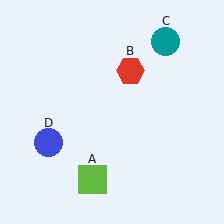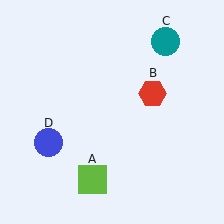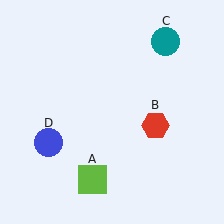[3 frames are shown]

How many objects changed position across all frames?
1 object changed position: red hexagon (object B).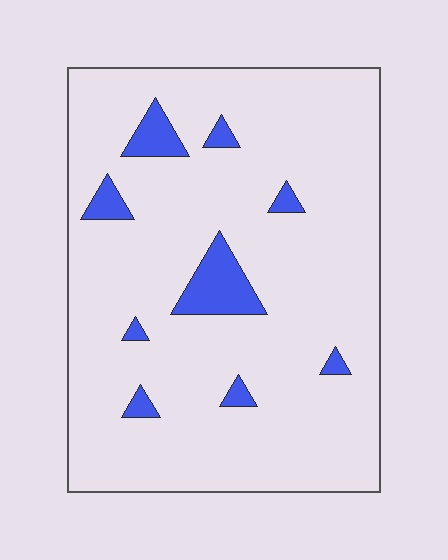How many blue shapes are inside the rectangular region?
9.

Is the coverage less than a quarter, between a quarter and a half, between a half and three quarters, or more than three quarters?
Less than a quarter.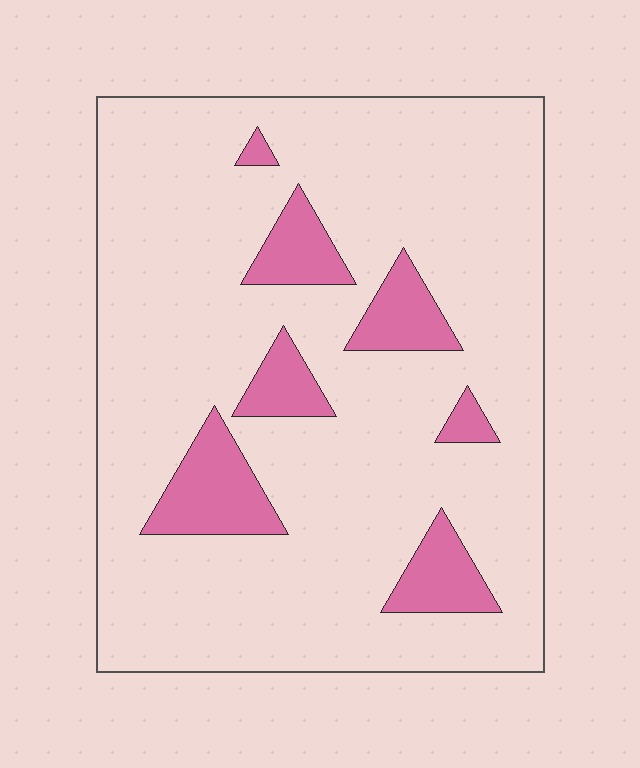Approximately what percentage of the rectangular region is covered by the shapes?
Approximately 15%.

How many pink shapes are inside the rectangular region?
7.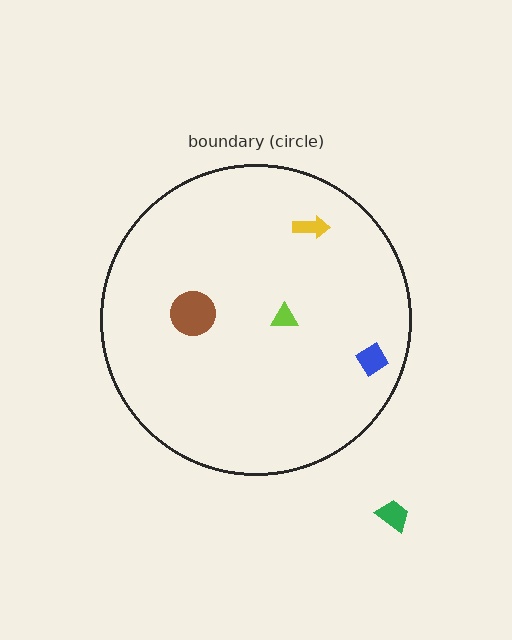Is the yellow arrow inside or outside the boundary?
Inside.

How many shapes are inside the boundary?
4 inside, 1 outside.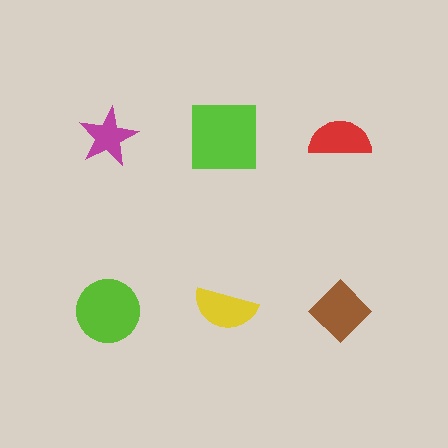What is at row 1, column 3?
A red semicircle.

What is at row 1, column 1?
A magenta star.